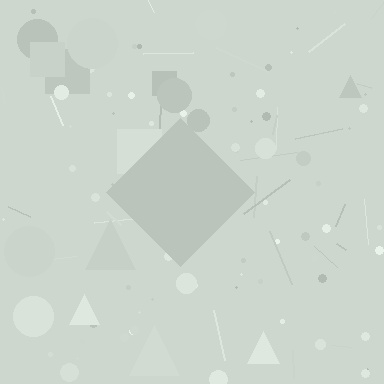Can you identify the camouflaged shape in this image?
The camouflaged shape is a diamond.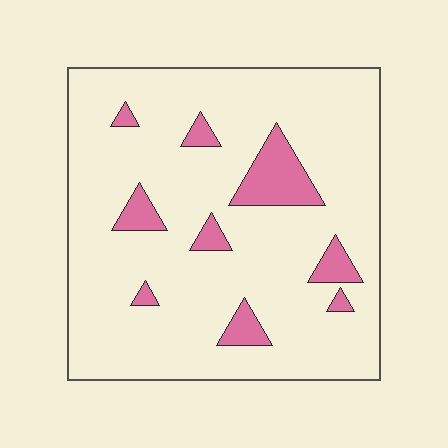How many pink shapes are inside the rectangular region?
9.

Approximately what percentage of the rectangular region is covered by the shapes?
Approximately 10%.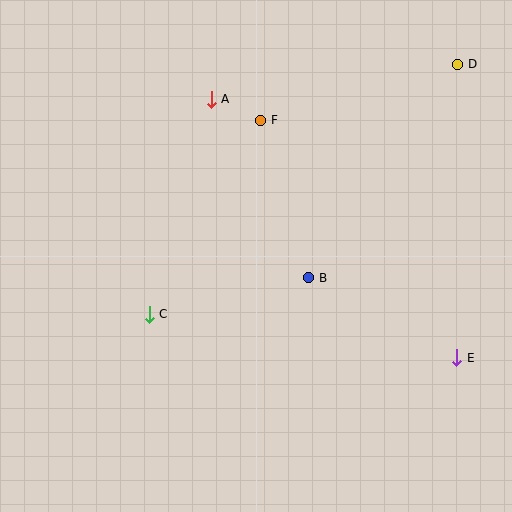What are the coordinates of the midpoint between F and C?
The midpoint between F and C is at (205, 217).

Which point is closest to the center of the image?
Point B at (309, 278) is closest to the center.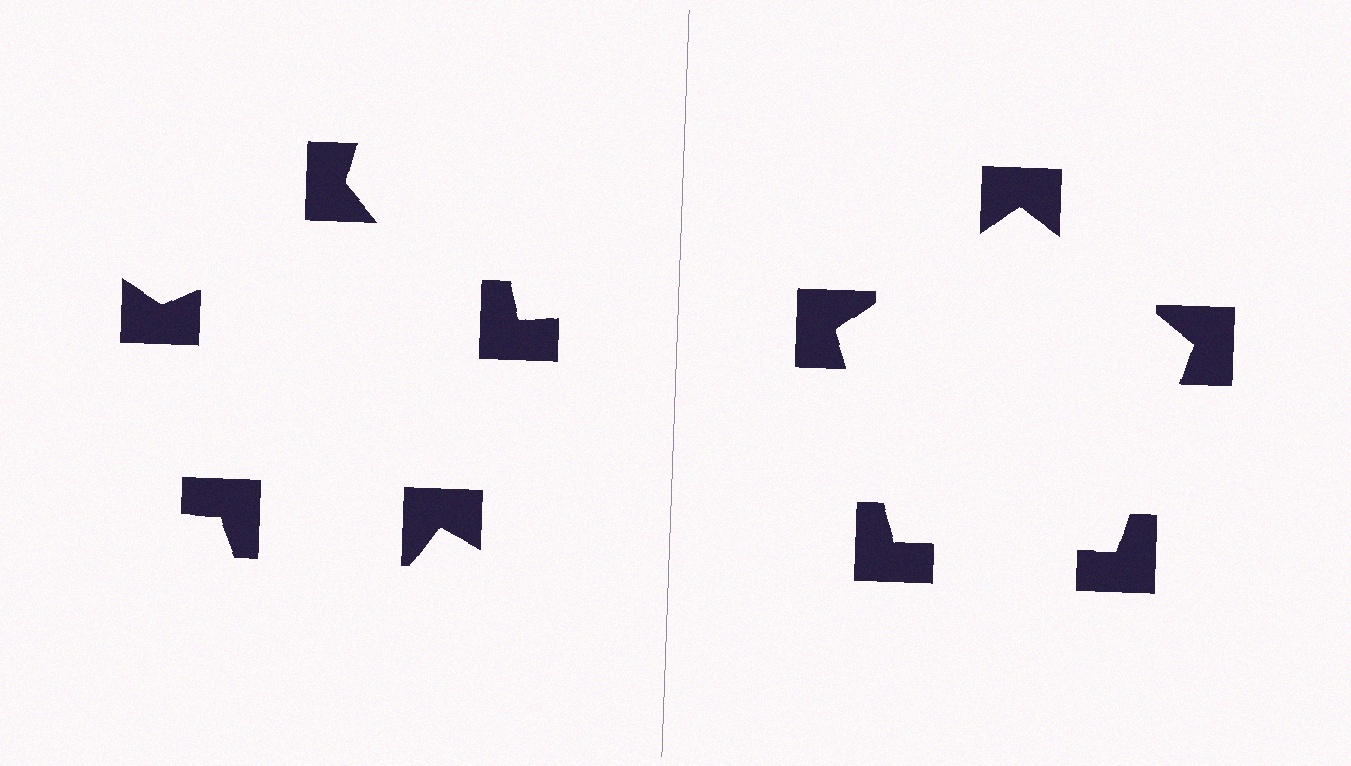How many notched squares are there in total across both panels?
10 — 5 on each side.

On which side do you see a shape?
An illusory pentagon appears on the right side. On the left side the wedge cuts are rotated, so no coherent shape forms.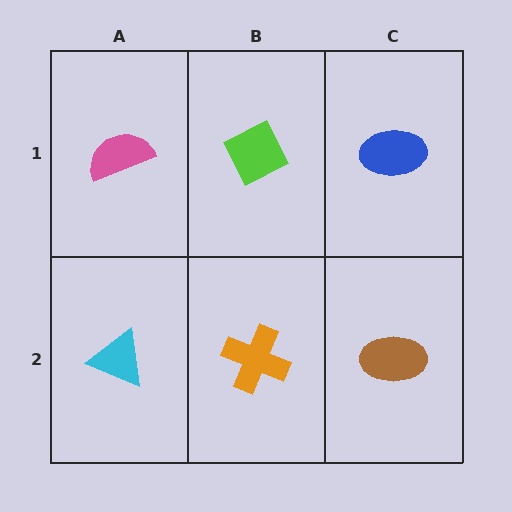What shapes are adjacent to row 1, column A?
A cyan triangle (row 2, column A), a lime diamond (row 1, column B).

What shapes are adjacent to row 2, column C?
A blue ellipse (row 1, column C), an orange cross (row 2, column B).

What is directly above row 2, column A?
A pink semicircle.